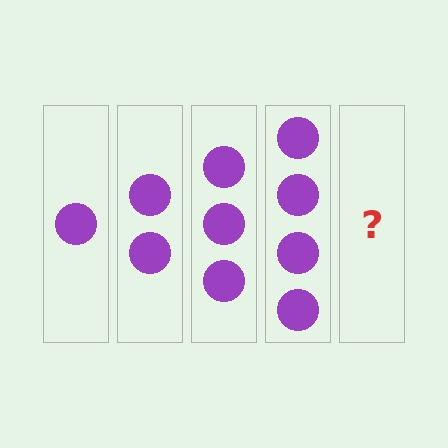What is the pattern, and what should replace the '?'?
The pattern is that each step adds one more circle. The '?' should be 5 circles.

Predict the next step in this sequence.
The next step is 5 circles.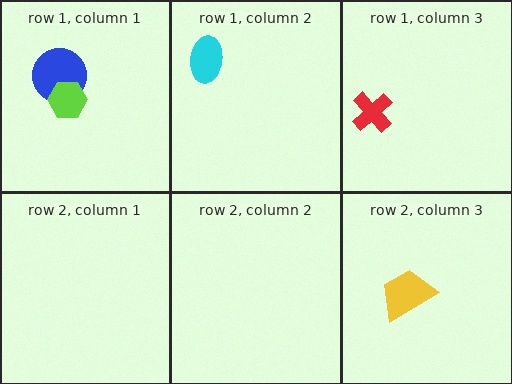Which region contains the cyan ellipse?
The row 1, column 2 region.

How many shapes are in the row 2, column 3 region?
1.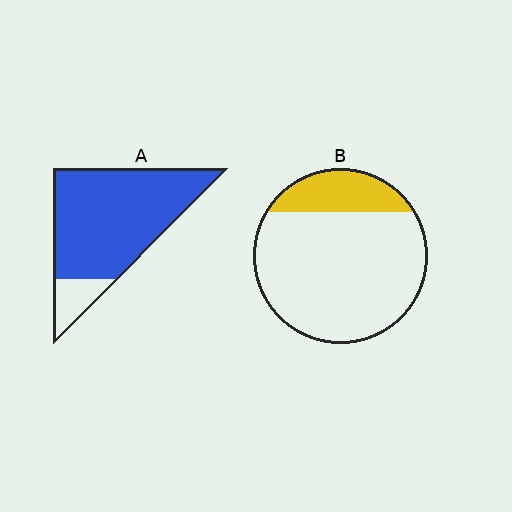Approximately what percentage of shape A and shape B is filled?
A is approximately 85% and B is approximately 20%.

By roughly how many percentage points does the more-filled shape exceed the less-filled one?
By roughly 65 percentage points (A over B).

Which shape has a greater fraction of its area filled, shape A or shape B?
Shape A.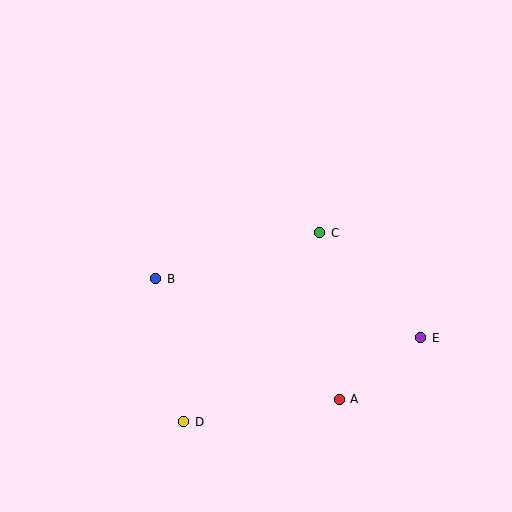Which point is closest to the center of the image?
Point C at (320, 233) is closest to the center.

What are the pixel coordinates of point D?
Point D is at (184, 422).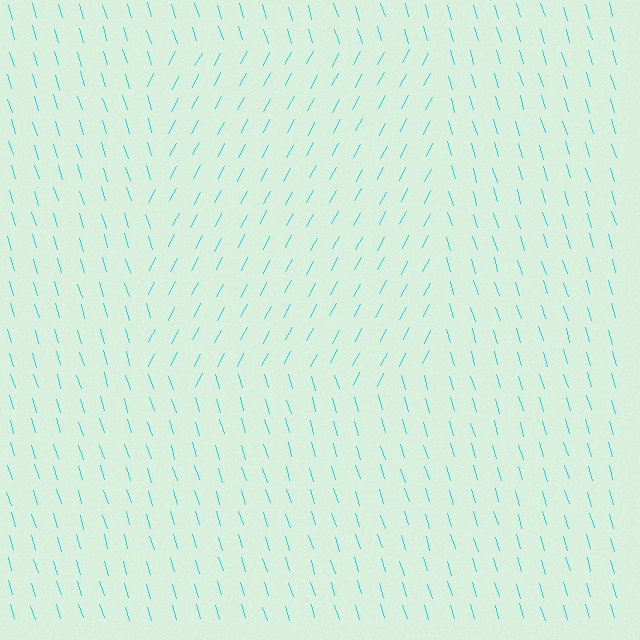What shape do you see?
I see a rectangle.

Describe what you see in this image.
The image is filled with small cyan line segments. A rectangle region in the image has lines oriented differently from the surrounding lines, creating a visible texture boundary.